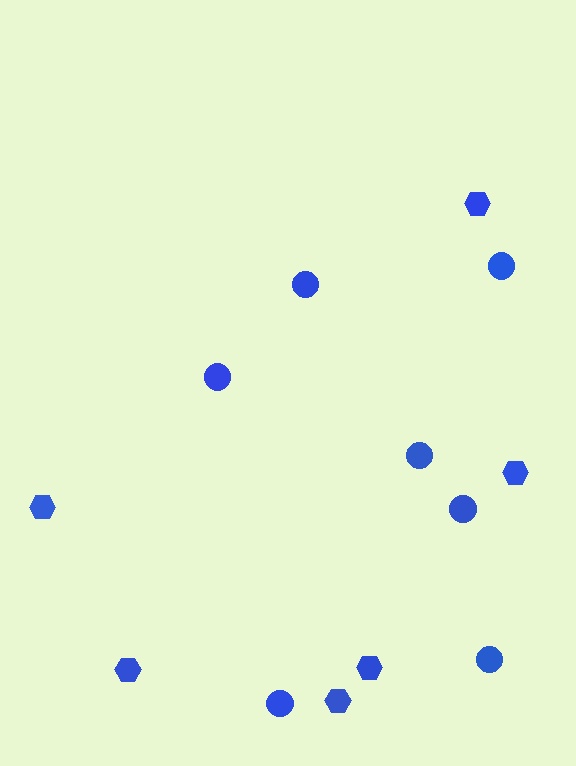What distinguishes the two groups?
There are 2 groups: one group of hexagons (6) and one group of circles (7).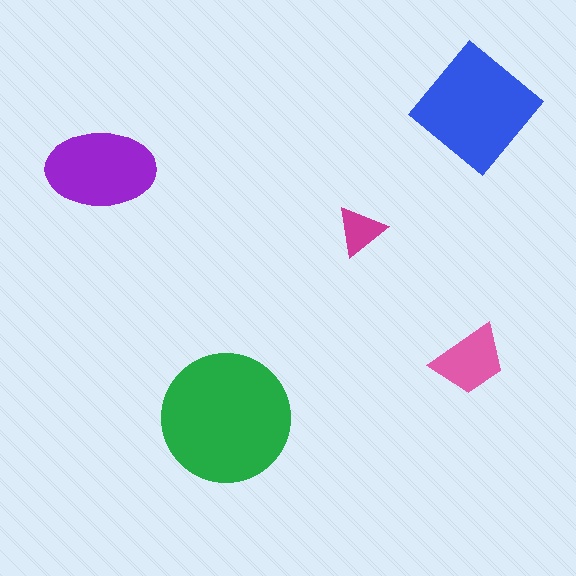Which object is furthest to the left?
The purple ellipse is leftmost.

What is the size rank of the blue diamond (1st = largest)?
2nd.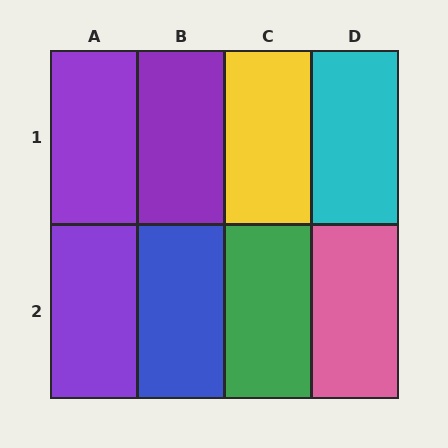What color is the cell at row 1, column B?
Purple.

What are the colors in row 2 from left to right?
Purple, blue, green, pink.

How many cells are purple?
3 cells are purple.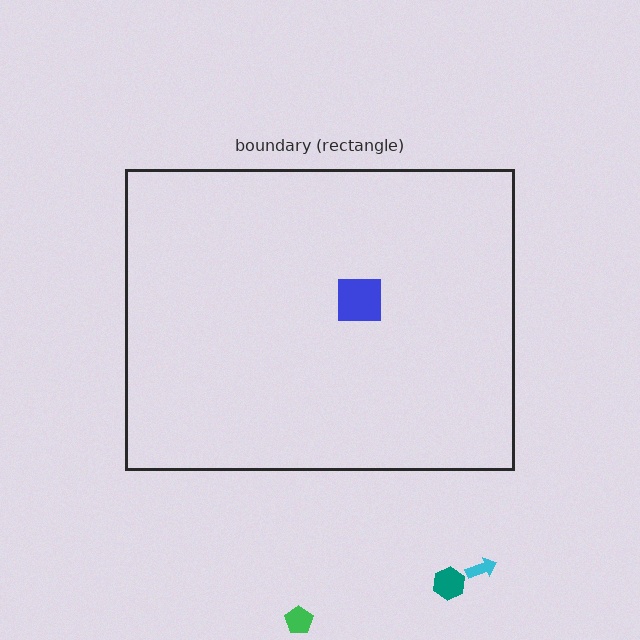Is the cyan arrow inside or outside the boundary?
Outside.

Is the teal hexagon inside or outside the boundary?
Outside.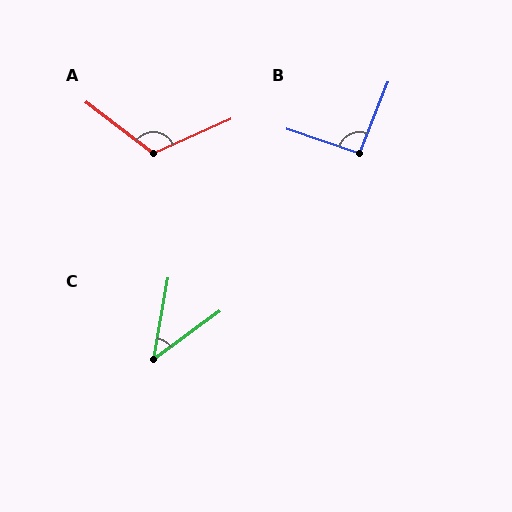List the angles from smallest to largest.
C (44°), B (93°), A (118°).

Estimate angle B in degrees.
Approximately 93 degrees.